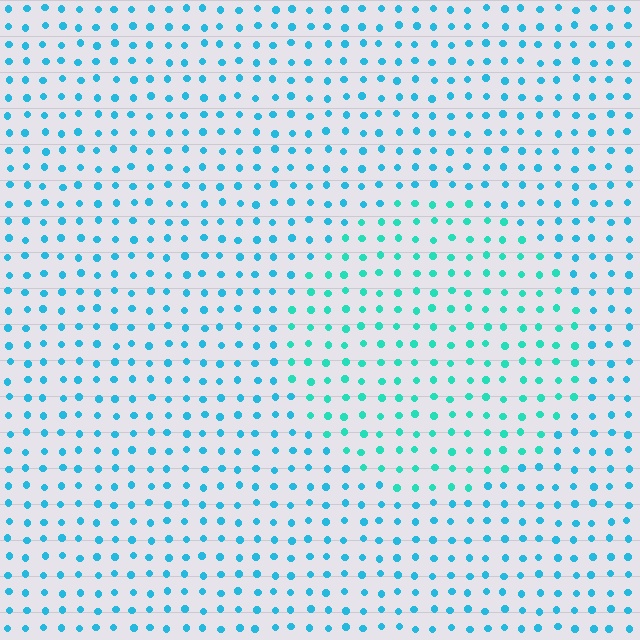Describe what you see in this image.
The image is filled with small cyan elements in a uniform arrangement. A circle-shaped region is visible where the elements are tinted to a slightly different hue, forming a subtle color boundary.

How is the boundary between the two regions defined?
The boundary is defined purely by a slight shift in hue (about 24 degrees). Spacing, size, and orientation are identical on both sides.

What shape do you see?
I see a circle.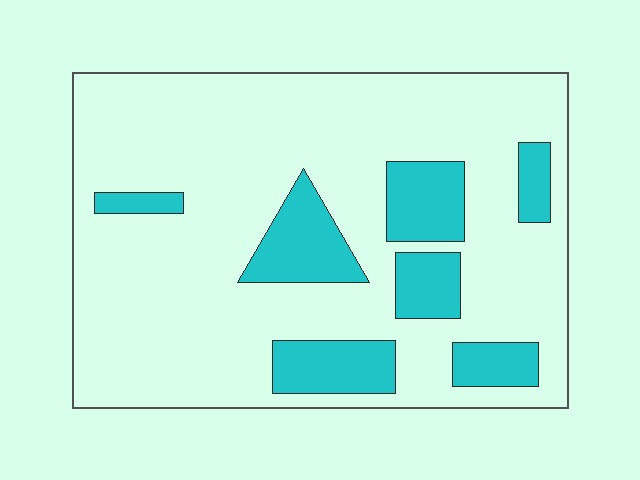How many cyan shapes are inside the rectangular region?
7.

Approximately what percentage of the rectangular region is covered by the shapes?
Approximately 20%.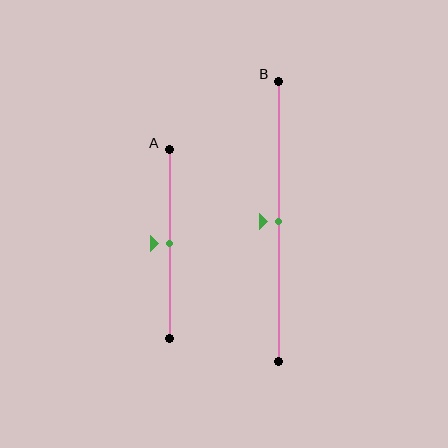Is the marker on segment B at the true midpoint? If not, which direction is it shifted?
Yes, the marker on segment B is at the true midpoint.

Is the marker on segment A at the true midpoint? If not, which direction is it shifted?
Yes, the marker on segment A is at the true midpoint.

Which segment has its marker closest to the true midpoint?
Segment A has its marker closest to the true midpoint.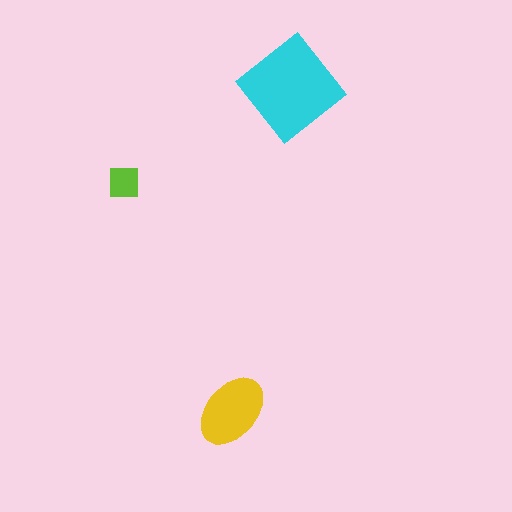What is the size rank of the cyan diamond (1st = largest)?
1st.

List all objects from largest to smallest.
The cyan diamond, the yellow ellipse, the lime square.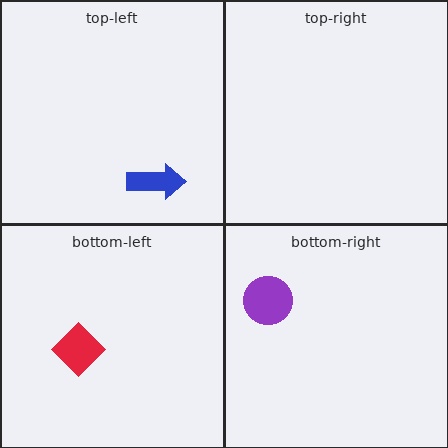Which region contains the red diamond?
The bottom-left region.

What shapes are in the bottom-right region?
The purple circle.